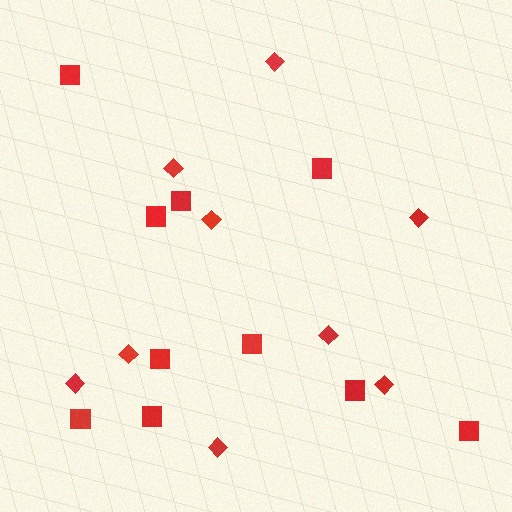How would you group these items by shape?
There are 2 groups: one group of squares (10) and one group of diamonds (9).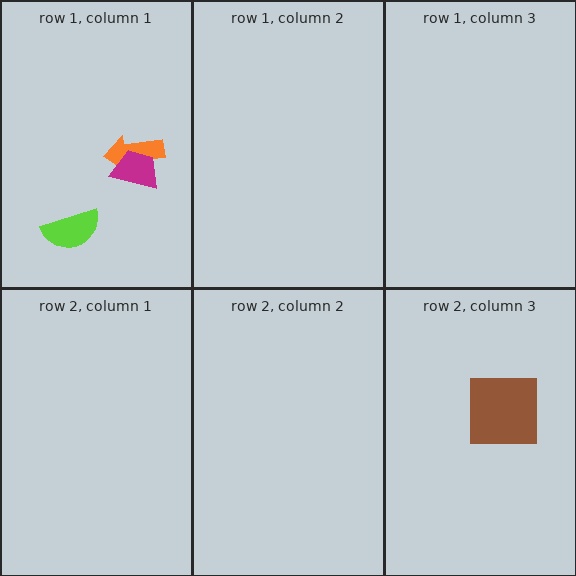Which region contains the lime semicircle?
The row 1, column 1 region.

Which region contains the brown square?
The row 2, column 3 region.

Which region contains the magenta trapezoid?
The row 1, column 1 region.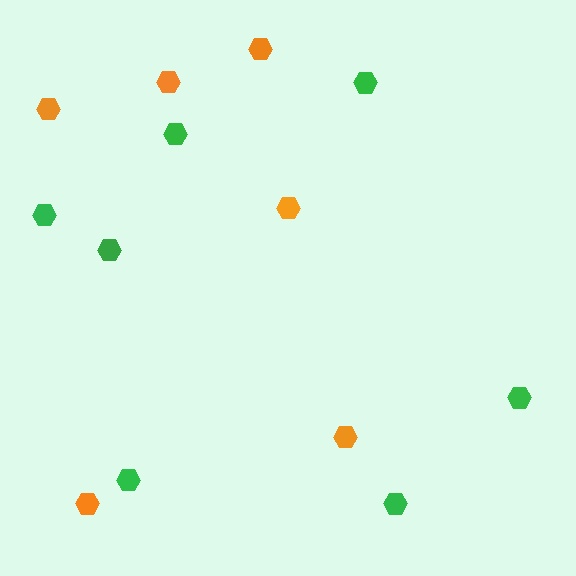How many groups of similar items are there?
There are 2 groups: one group of orange hexagons (6) and one group of green hexagons (7).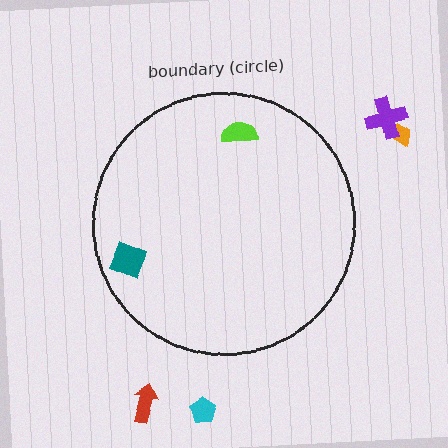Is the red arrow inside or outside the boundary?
Outside.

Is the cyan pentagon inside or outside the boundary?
Outside.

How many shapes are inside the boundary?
2 inside, 4 outside.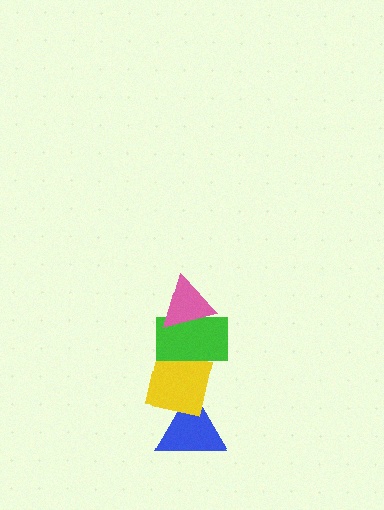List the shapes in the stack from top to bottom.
From top to bottom: the pink triangle, the green rectangle, the yellow square, the blue triangle.